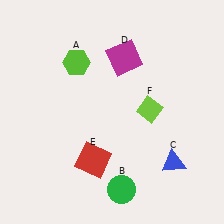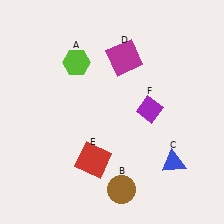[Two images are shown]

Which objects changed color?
B changed from green to brown. F changed from lime to purple.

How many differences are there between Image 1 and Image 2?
There are 2 differences between the two images.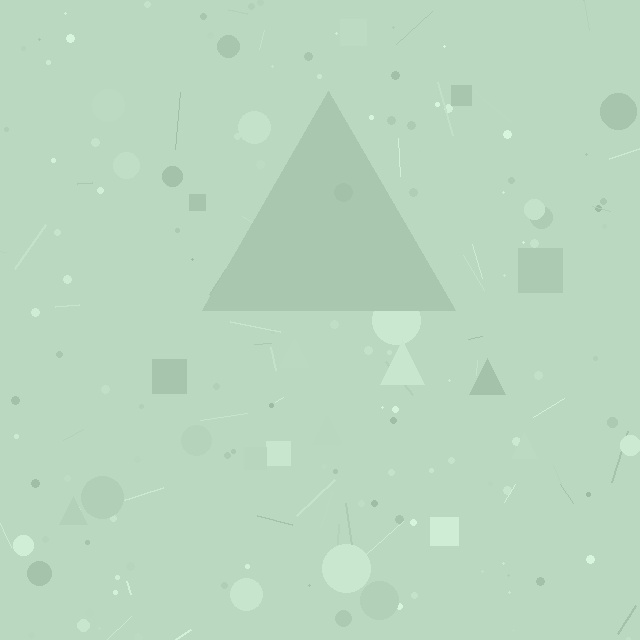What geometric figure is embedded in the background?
A triangle is embedded in the background.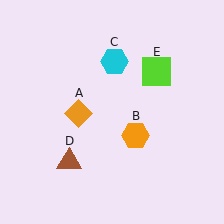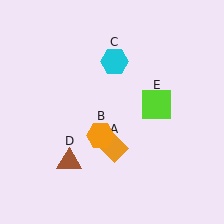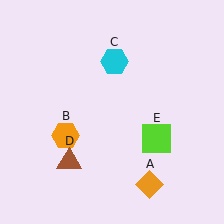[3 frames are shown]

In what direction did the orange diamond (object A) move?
The orange diamond (object A) moved down and to the right.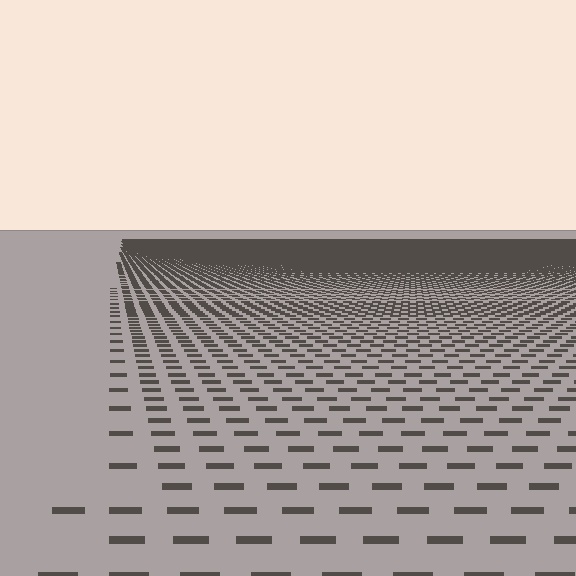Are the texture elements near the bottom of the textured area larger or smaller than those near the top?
Larger. Near the bottom, elements are closer to the viewer and appear at a bigger on-screen size.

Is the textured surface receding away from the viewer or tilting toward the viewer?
The surface is receding away from the viewer. Texture elements get smaller and denser toward the top.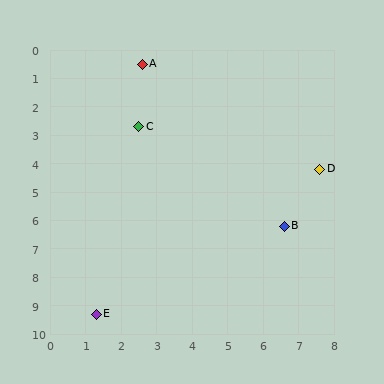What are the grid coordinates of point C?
Point C is at approximately (2.5, 2.7).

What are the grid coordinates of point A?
Point A is at approximately (2.6, 0.5).